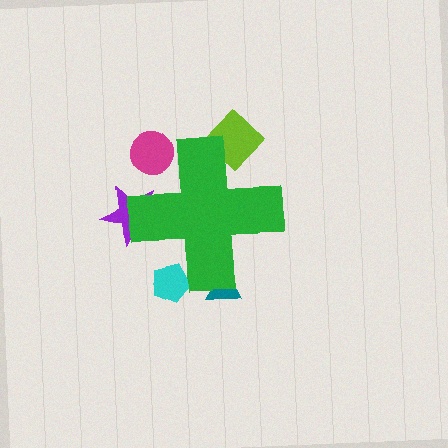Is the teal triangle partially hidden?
Yes, the teal triangle is partially hidden behind the green cross.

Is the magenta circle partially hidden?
Yes, the magenta circle is partially hidden behind the green cross.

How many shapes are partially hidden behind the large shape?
5 shapes are partially hidden.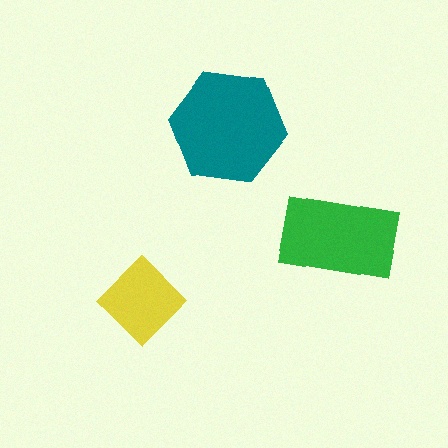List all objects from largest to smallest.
The teal hexagon, the green rectangle, the yellow diamond.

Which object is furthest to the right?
The green rectangle is rightmost.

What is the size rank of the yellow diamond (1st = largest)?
3rd.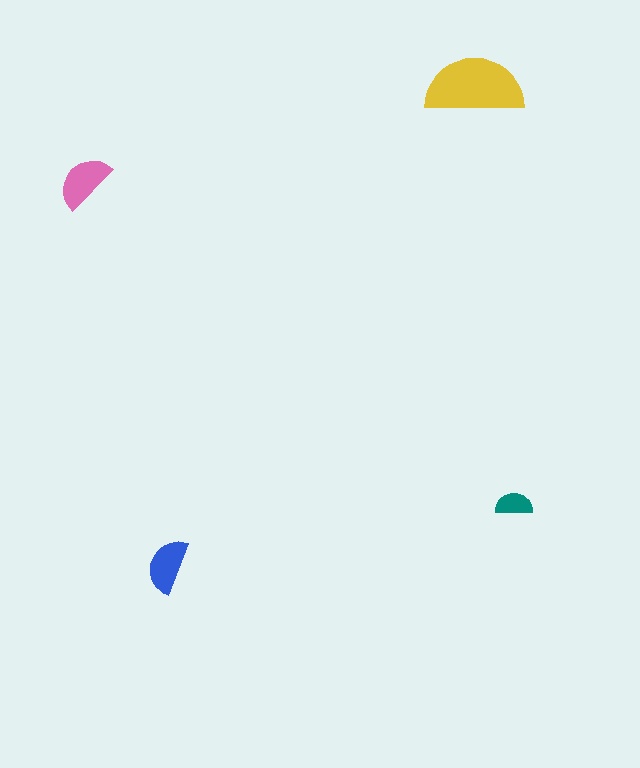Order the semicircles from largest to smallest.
the yellow one, the pink one, the blue one, the teal one.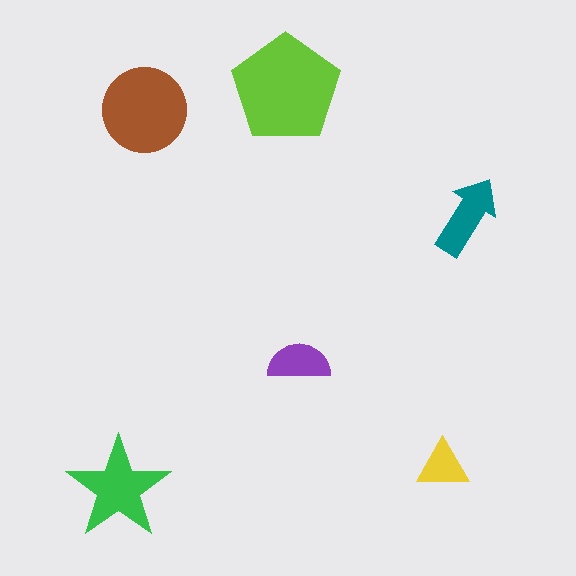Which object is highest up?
The lime pentagon is topmost.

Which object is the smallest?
The yellow triangle.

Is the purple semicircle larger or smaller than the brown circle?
Smaller.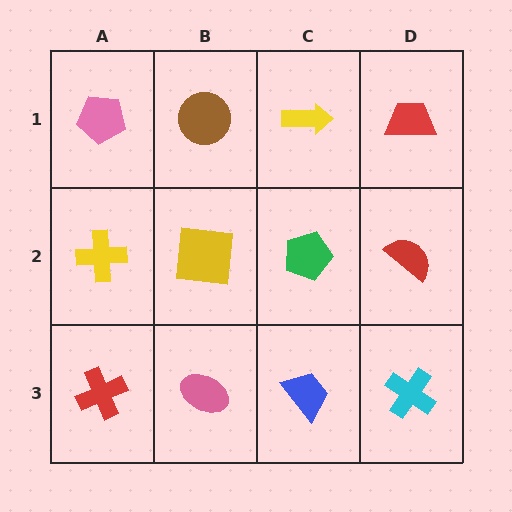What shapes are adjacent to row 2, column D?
A red trapezoid (row 1, column D), a cyan cross (row 3, column D), a green pentagon (row 2, column C).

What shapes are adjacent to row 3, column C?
A green pentagon (row 2, column C), a pink ellipse (row 3, column B), a cyan cross (row 3, column D).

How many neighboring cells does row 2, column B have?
4.